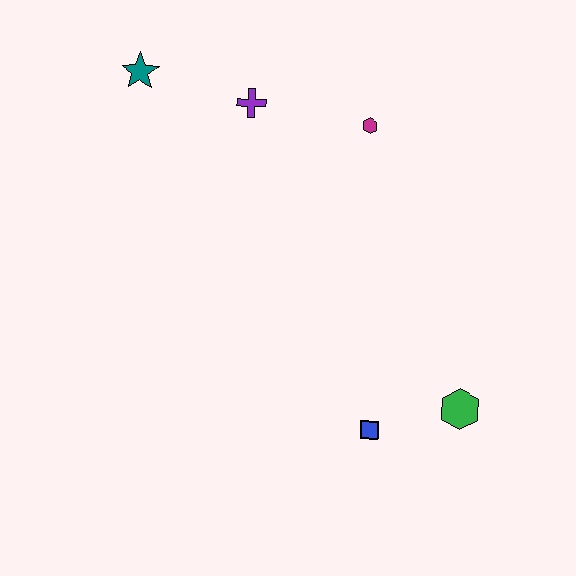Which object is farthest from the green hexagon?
The teal star is farthest from the green hexagon.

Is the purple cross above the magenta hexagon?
Yes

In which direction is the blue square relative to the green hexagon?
The blue square is to the left of the green hexagon.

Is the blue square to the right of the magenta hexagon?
Yes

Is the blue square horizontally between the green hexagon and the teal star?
Yes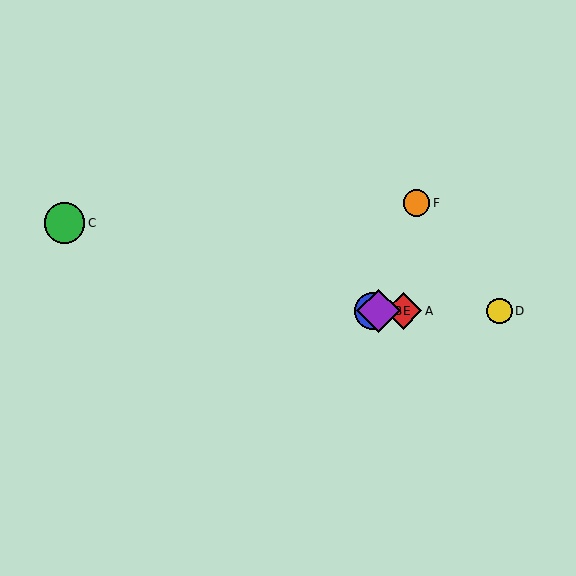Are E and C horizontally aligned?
No, E is at y≈311 and C is at y≈223.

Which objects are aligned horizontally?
Objects A, B, D, E are aligned horizontally.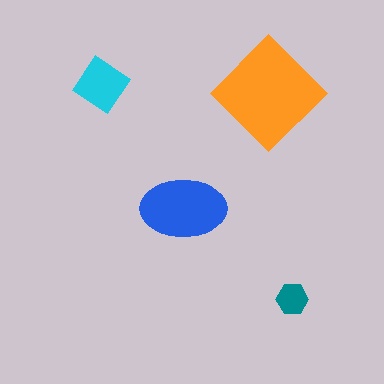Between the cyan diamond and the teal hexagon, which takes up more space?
The cyan diamond.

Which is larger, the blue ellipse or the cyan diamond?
The blue ellipse.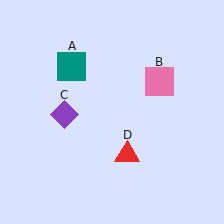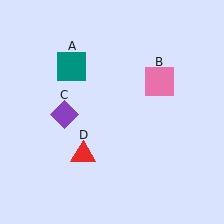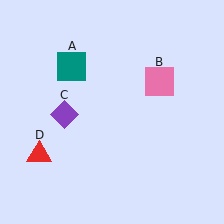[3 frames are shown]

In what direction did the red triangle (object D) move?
The red triangle (object D) moved left.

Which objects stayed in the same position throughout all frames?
Teal square (object A) and pink square (object B) and purple diamond (object C) remained stationary.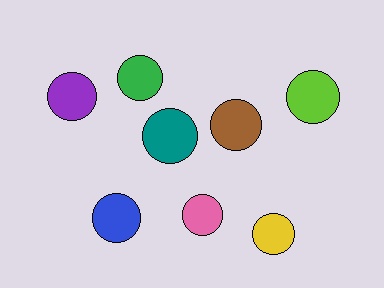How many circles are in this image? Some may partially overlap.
There are 8 circles.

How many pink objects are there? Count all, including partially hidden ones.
There is 1 pink object.